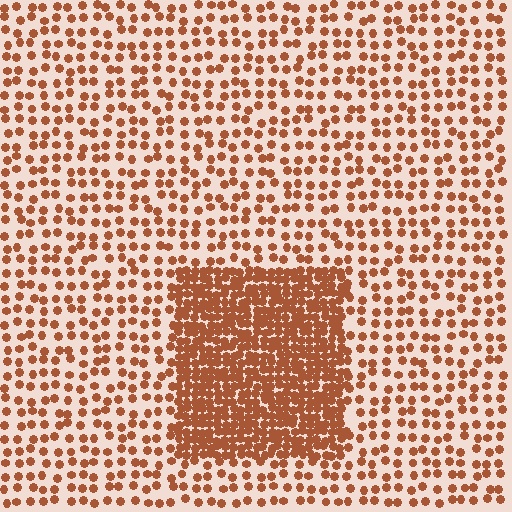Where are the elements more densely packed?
The elements are more densely packed inside the rectangle boundary.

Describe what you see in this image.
The image contains small brown elements arranged at two different densities. A rectangle-shaped region is visible where the elements are more densely packed than the surrounding area.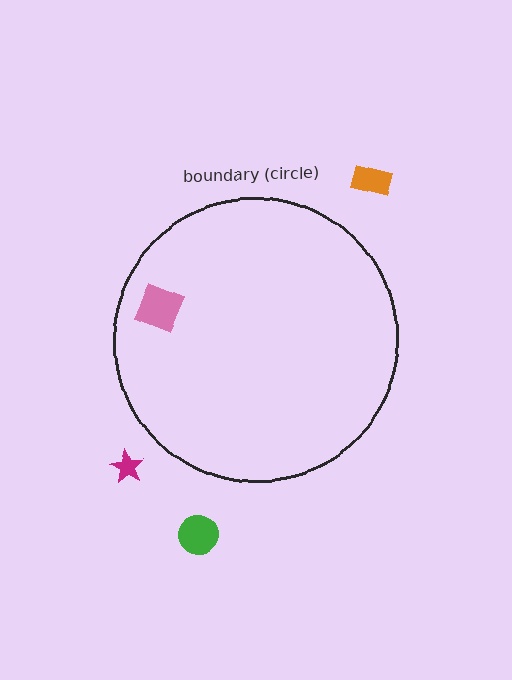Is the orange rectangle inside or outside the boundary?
Outside.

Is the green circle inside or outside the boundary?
Outside.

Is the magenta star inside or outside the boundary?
Outside.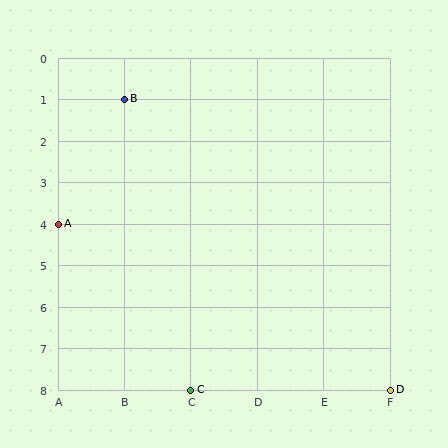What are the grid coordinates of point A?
Point A is at grid coordinates (A, 4).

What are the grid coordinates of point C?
Point C is at grid coordinates (C, 8).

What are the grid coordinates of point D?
Point D is at grid coordinates (F, 8).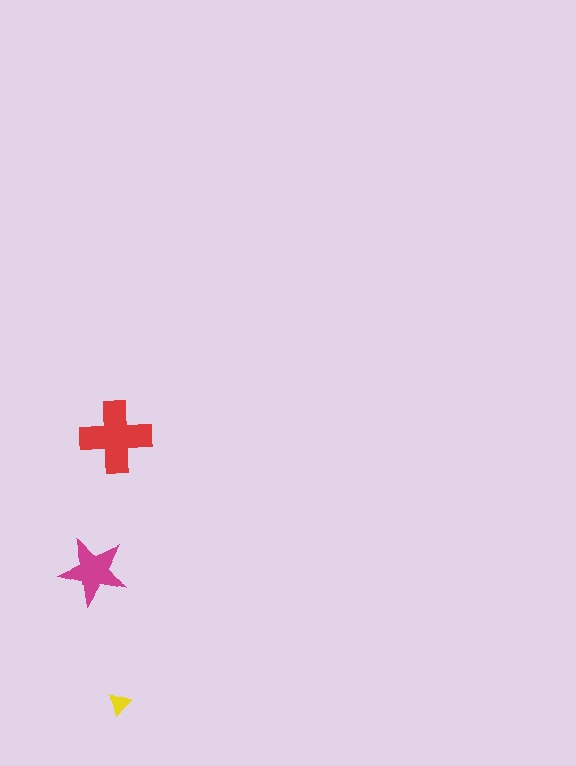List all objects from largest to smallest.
The red cross, the magenta star, the yellow triangle.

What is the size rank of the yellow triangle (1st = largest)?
3rd.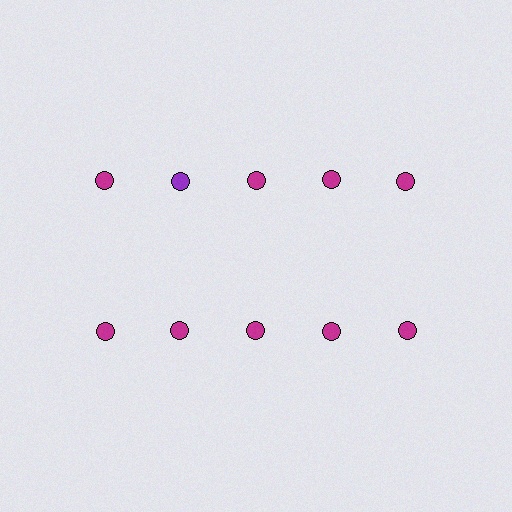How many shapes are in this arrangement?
There are 10 shapes arranged in a grid pattern.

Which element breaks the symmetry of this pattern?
The purple circle in the top row, second from left column breaks the symmetry. All other shapes are magenta circles.